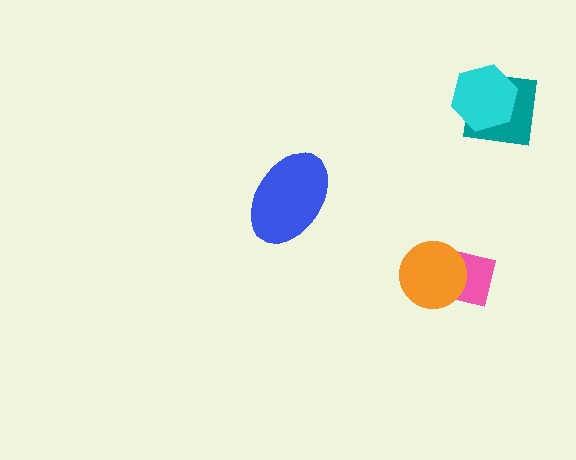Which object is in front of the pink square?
The orange circle is in front of the pink square.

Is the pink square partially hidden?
Yes, it is partially covered by another shape.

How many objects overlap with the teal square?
1 object overlaps with the teal square.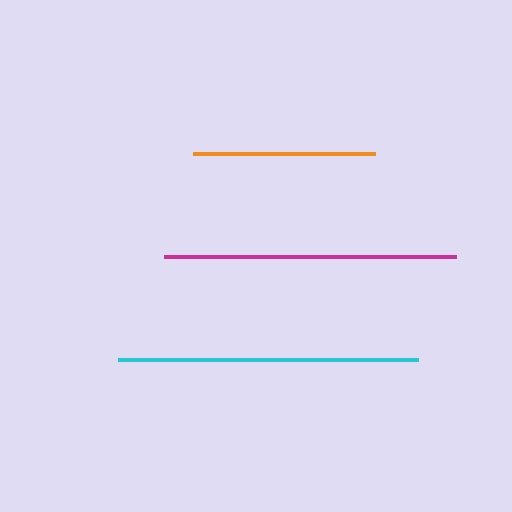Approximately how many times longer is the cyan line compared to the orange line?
The cyan line is approximately 1.6 times the length of the orange line.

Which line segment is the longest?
The cyan line is the longest at approximately 300 pixels.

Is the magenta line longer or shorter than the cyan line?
The cyan line is longer than the magenta line.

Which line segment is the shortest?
The orange line is the shortest at approximately 183 pixels.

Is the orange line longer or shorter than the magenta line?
The magenta line is longer than the orange line.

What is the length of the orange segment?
The orange segment is approximately 183 pixels long.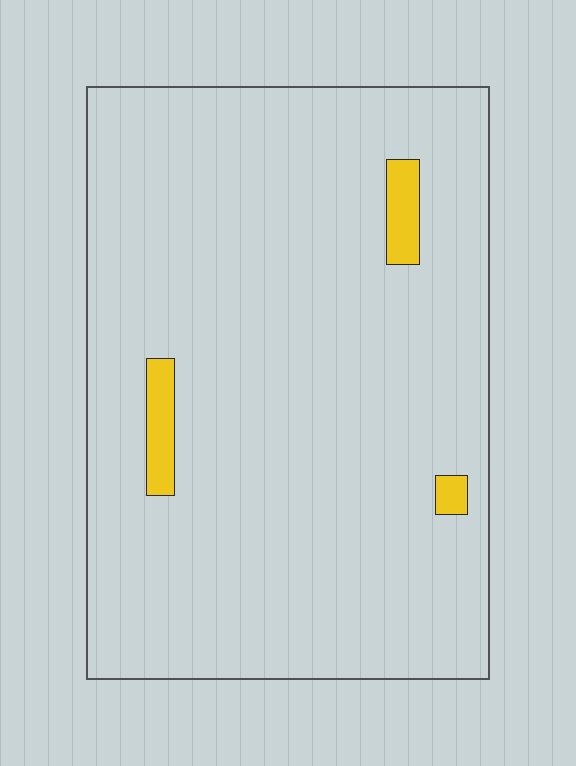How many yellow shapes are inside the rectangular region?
3.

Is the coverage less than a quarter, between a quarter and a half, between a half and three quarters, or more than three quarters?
Less than a quarter.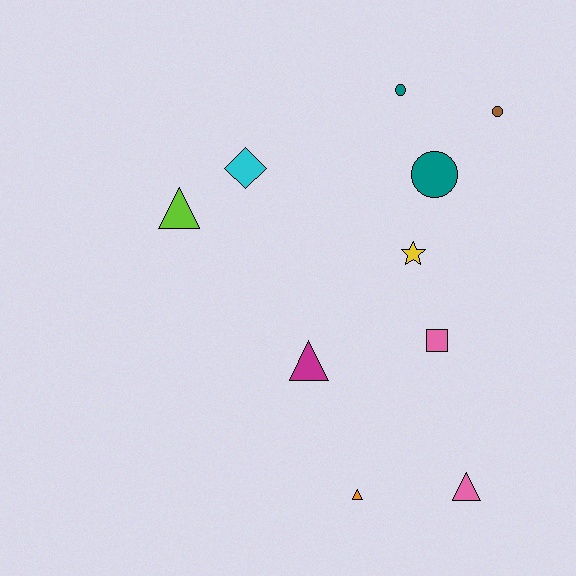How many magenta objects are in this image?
There is 1 magenta object.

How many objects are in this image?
There are 10 objects.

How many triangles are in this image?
There are 4 triangles.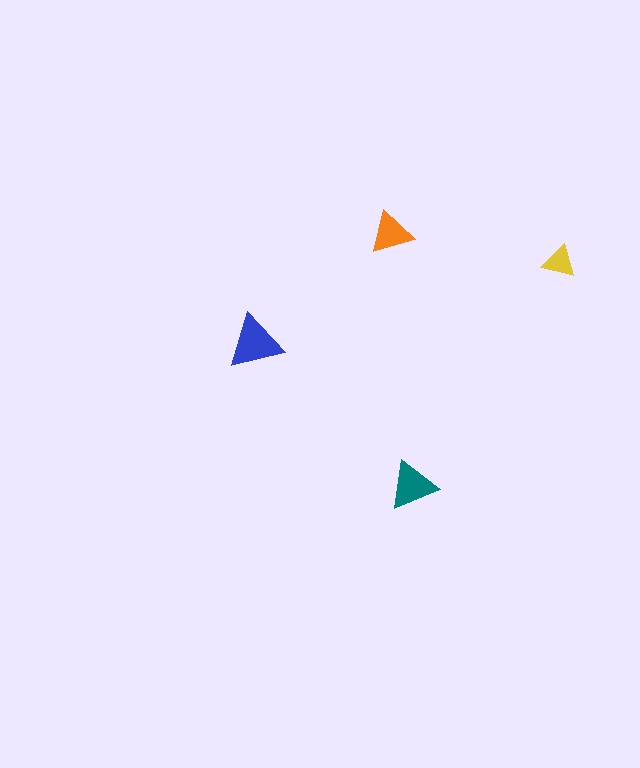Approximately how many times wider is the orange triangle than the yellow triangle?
About 1.5 times wider.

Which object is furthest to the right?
The yellow triangle is rightmost.